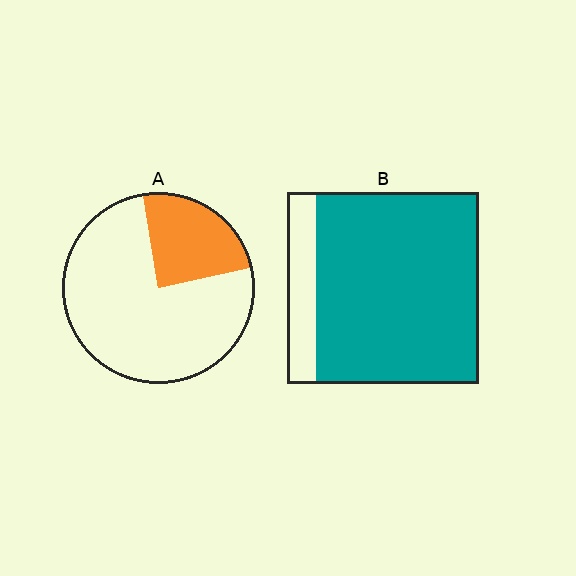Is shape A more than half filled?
No.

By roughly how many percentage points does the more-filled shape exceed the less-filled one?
By roughly 60 percentage points (B over A).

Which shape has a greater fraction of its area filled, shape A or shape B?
Shape B.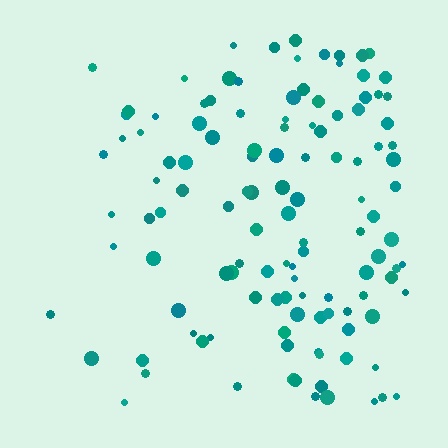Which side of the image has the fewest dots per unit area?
The left.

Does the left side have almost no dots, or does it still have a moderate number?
Still a moderate number, just noticeably fewer than the right.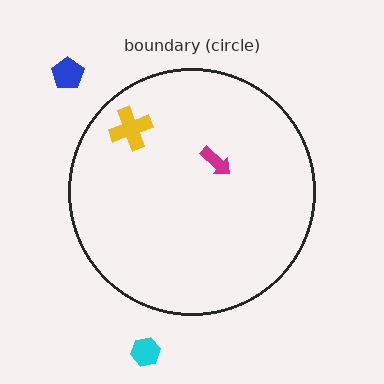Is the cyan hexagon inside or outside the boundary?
Outside.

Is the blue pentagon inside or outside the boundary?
Outside.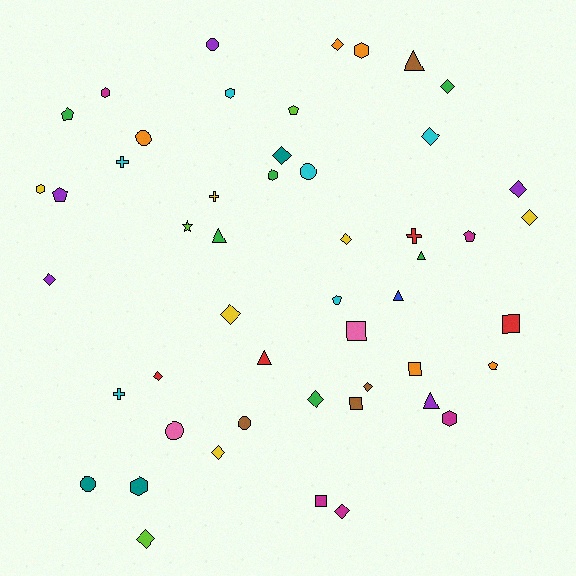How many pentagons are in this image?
There are 6 pentagons.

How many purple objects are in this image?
There are 5 purple objects.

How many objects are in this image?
There are 50 objects.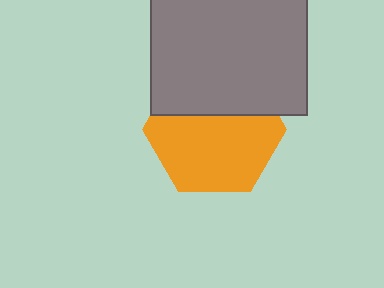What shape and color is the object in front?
The object in front is a gray square.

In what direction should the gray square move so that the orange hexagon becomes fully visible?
The gray square should move up. That is the shortest direction to clear the overlap and leave the orange hexagon fully visible.